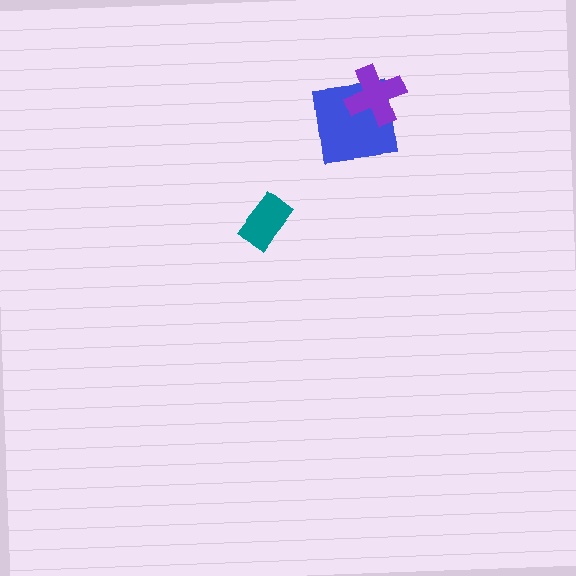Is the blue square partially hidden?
Yes, it is partially covered by another shape.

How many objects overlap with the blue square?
1 object overlaps with the blue square.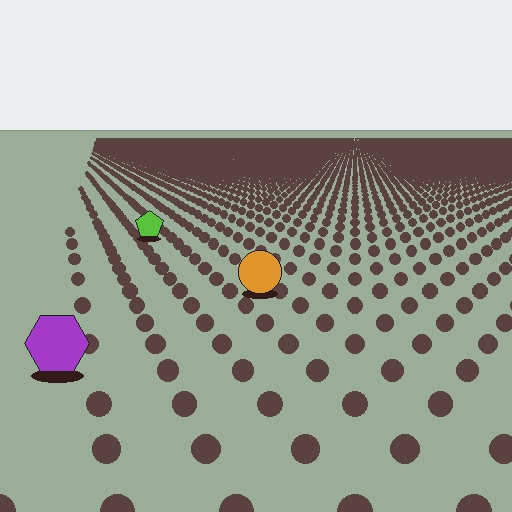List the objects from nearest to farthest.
From nearest to farthest: the purple hexagon, the orange circle, the lime pentagon.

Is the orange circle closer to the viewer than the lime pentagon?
Yes. The orange circle is closer — you can tell from the texture gradient: the ground texture is coarser near it.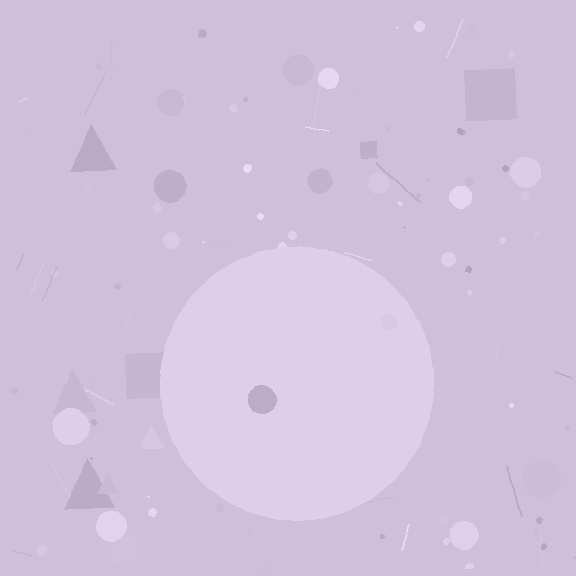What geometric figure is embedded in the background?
A circle is embedded in the background.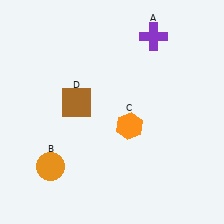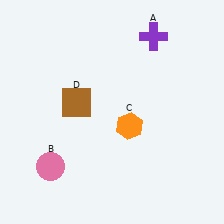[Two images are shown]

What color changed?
The circle (B) changed from orange in Image 1 to pink in Image 2.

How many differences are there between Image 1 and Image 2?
There is 1 difference between the two images.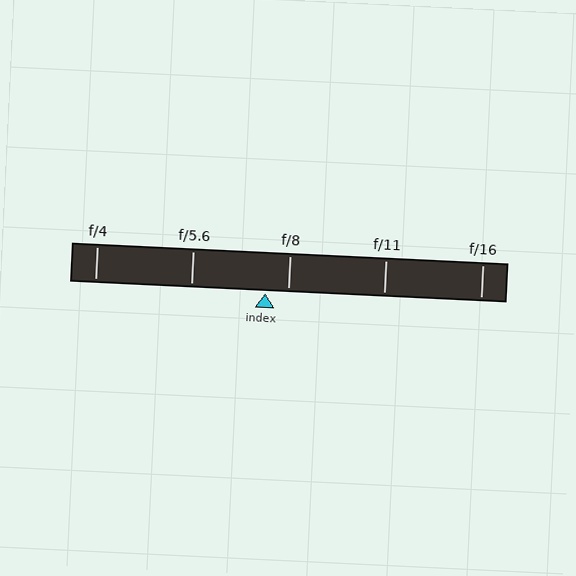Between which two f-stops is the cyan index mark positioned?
The index mark is between f/5.6 and f/8.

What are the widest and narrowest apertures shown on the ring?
The widest aperture shown is f/4 and the narrowest is f/16.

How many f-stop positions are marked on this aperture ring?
There are 5 f-stop positions marked.